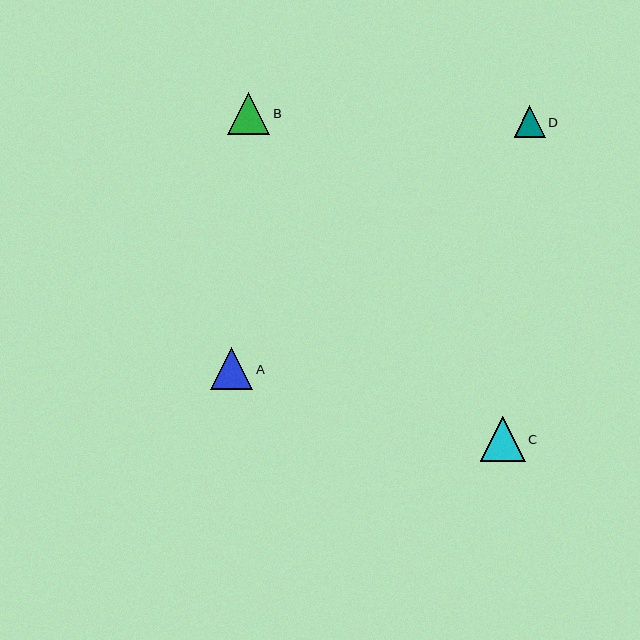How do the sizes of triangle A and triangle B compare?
Triangle A and triangle B are approximately the same size.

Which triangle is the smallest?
Triangle D is the smallest with a size of approximately 31 pixels.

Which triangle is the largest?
Triangle C is the largest with a size of approximately 45 pixels.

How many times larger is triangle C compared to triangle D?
Triangle C is approximately 1.5 times the size of triangle D.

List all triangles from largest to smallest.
From largest to smallest: C, A, B, D.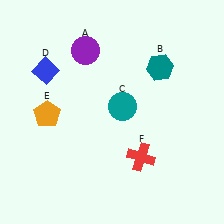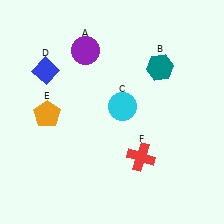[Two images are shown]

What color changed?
The circle (C) changed from teal in Image 1 to cyan in Image 2.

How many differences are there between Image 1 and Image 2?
There is 1 difference between the two images.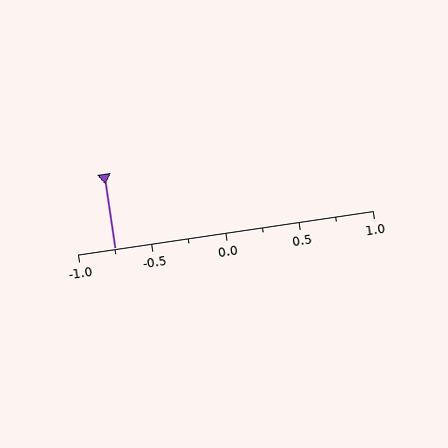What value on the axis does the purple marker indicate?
The marker indicates approximately -0.75.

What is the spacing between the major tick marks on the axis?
The major ticks are spaced 0.5 apart.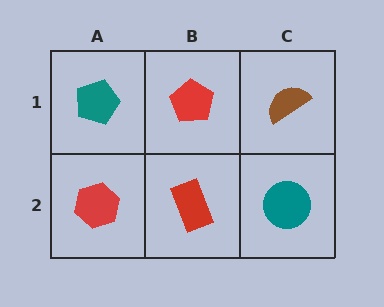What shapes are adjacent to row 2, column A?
A teal pentagon (row 1, column A), a red rectangle (row 2, column B).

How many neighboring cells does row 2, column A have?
2.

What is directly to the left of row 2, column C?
A red rectangle.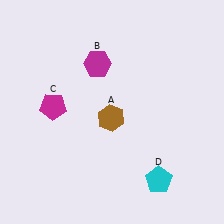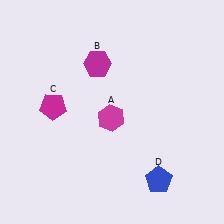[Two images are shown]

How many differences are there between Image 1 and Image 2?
There are 2 differences between the two images.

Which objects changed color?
A changed from brown to magenta. D changed from cyan to blue.